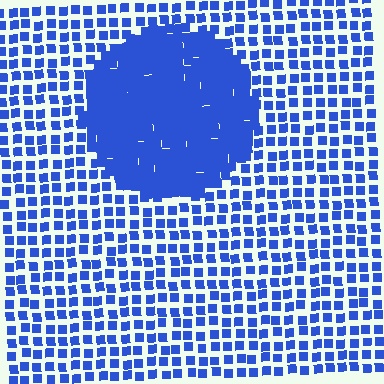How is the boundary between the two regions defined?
The boundary is defined by a change in element density (approximately 2.4x ratio). All elements are the same color, size, and shape.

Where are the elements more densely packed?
The elements are more densely packed inside the circle boundary.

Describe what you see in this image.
The image contains small blue elements arranged at two different densities. A circle-shaped region is visible where the elements are more densely packed than the surrounding area.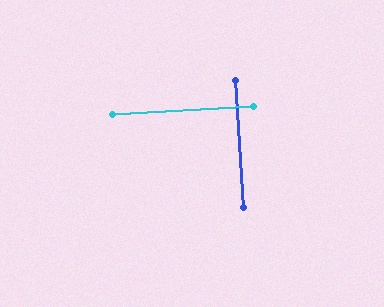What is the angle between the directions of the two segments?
Approximately 90 degrees.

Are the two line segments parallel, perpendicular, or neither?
Perpendicular — they meet at approximately 90°.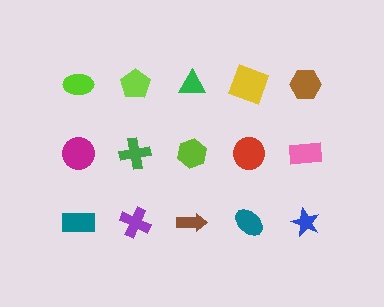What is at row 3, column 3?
A brown arrow.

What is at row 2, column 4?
A red circle.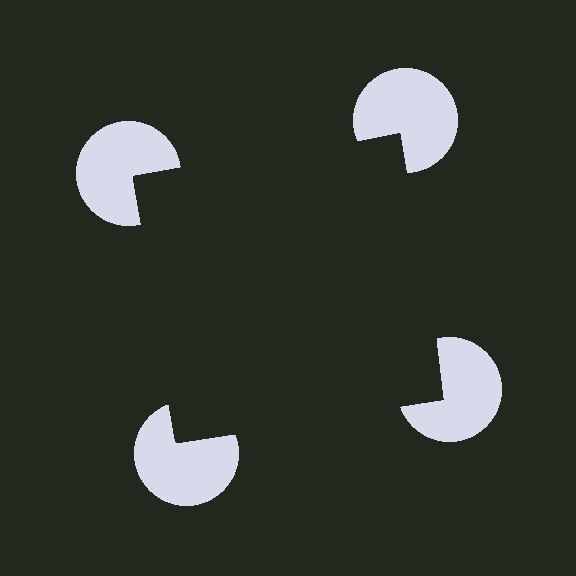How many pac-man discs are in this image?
There are 4 — one at each vertex of the illusory square.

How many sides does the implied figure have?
4 sides.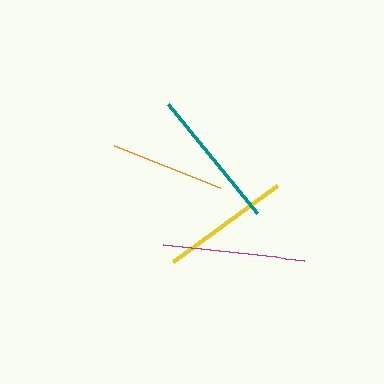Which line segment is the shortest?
The orange line is the shortest at approximately 114 pixels.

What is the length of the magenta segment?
The magenta segment is approximately 142 pixels long.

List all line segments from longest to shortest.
From longest to shortest: magenta, teal, yellow, orange.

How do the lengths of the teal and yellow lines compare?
The teal and yellow lines are approximately the same length.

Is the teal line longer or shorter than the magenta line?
The magenta line is longer than the teal line.